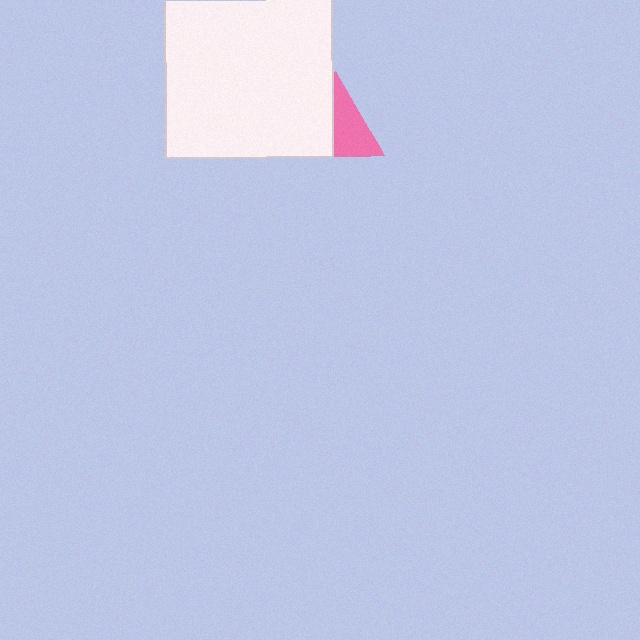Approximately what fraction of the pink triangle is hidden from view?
Roughly 46% of the pink triangle is hidden behind the white square.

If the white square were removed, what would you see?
You would see the complete pink triangle.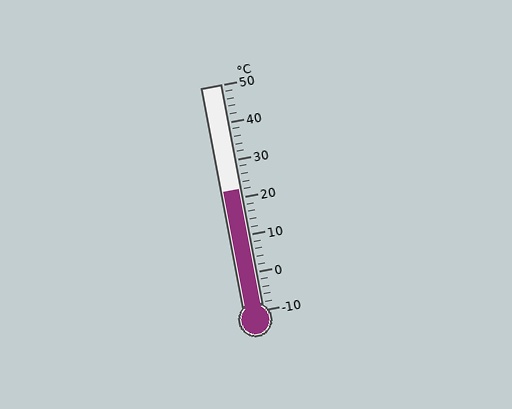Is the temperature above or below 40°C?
The temperature is below 40°C.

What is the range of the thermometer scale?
The thermometer scale ranges from -10°C to 50°C.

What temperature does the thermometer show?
The thermometer shows approximately 22°C.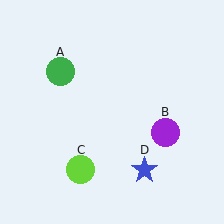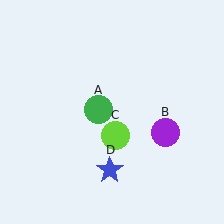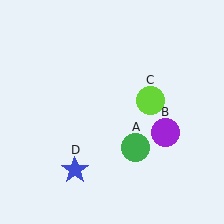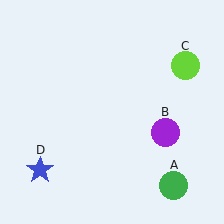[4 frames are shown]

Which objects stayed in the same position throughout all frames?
Purple circle (object B) remained stationary.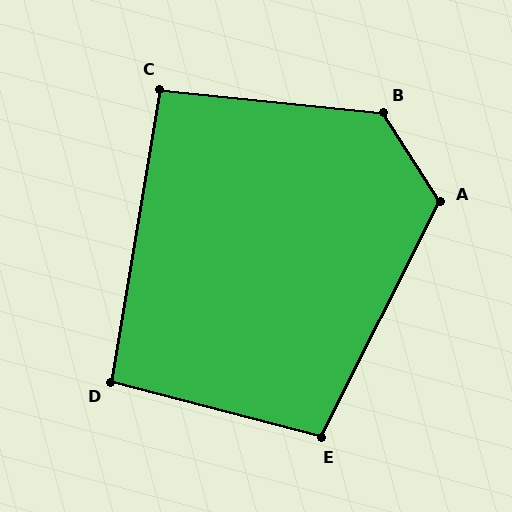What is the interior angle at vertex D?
Approximately 95 degrees (obtuse).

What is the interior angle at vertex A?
Approximately 121 degrees (obtuse).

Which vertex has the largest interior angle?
B, at approximately 128 degrees.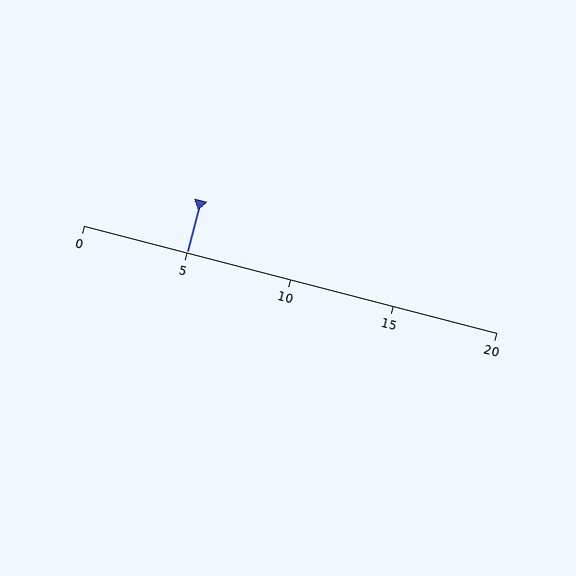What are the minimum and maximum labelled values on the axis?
The axis runs from 0 to 20.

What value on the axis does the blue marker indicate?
The marker indicates approximately 5.